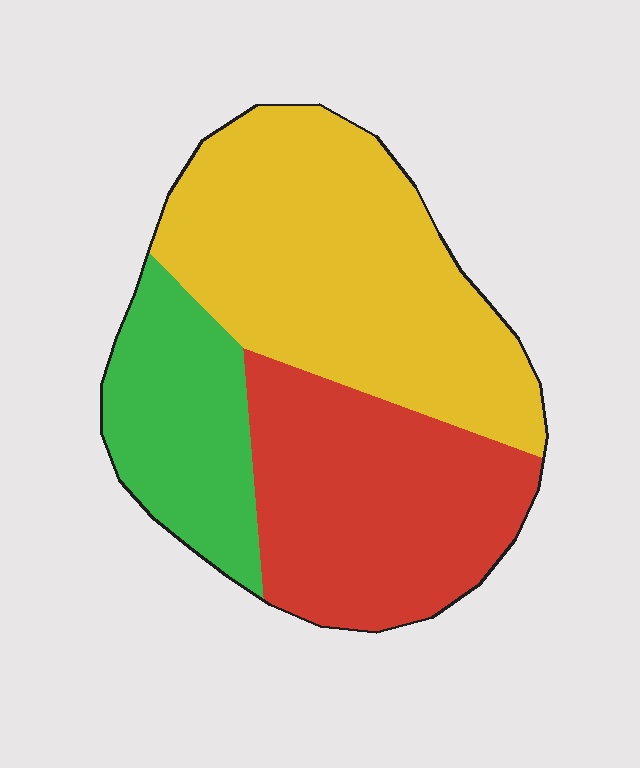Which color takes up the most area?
Yellow, at roughly 45%.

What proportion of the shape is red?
Red takes up between a third and a half of the shape.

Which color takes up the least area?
Green, at roughly 20%.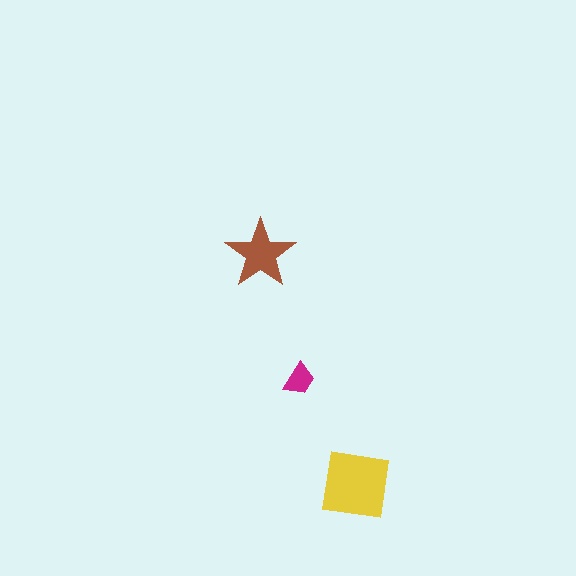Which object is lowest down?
The yellow square is bottommost.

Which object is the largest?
The yellow square.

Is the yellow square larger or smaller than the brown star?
Larger.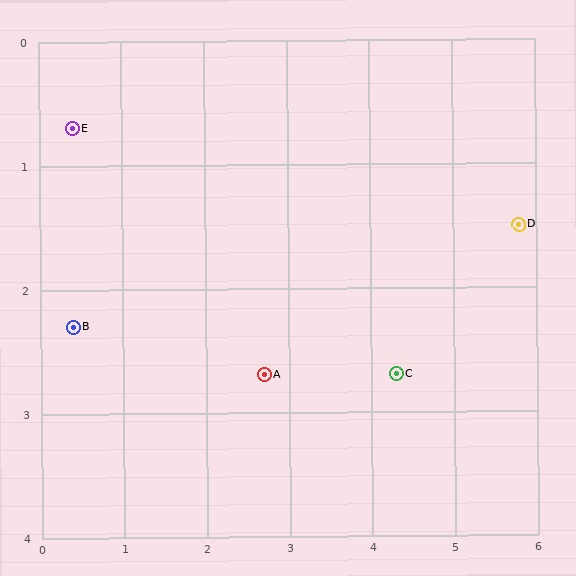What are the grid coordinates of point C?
Point C is at approximately (4.3, 2.7).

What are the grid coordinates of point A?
Point A is at approximately (2.7, 2.7).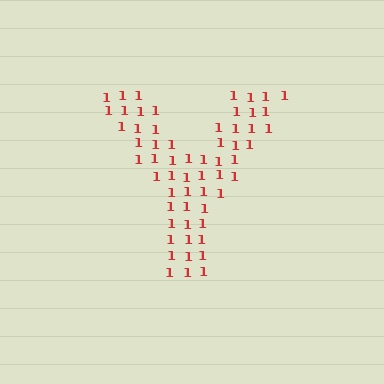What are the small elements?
The small elements are digit 1's.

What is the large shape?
The large shape is the letter Y.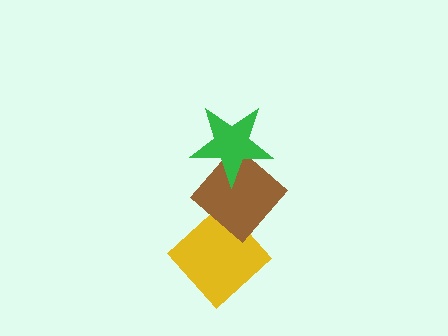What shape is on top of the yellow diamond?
The brown diamond is on top of the yellow diamond.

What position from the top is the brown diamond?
The brown diamond is 2nd from the top.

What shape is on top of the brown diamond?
The green star is on top of the brown diamond.